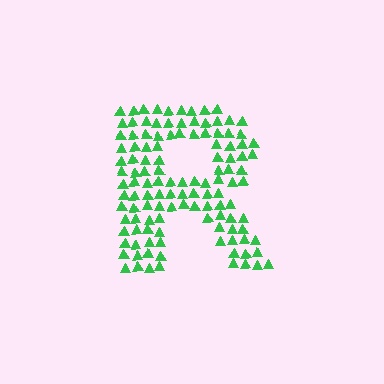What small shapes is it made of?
It is made of small triangles.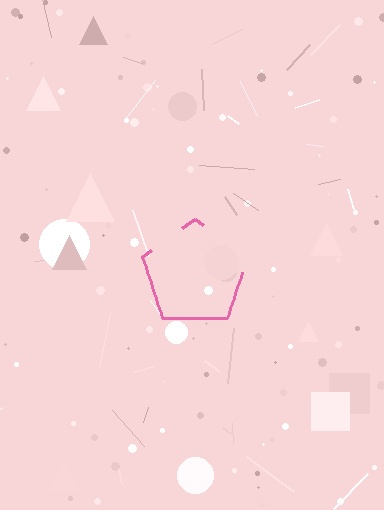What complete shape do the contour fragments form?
The contour fragments form a pentagon.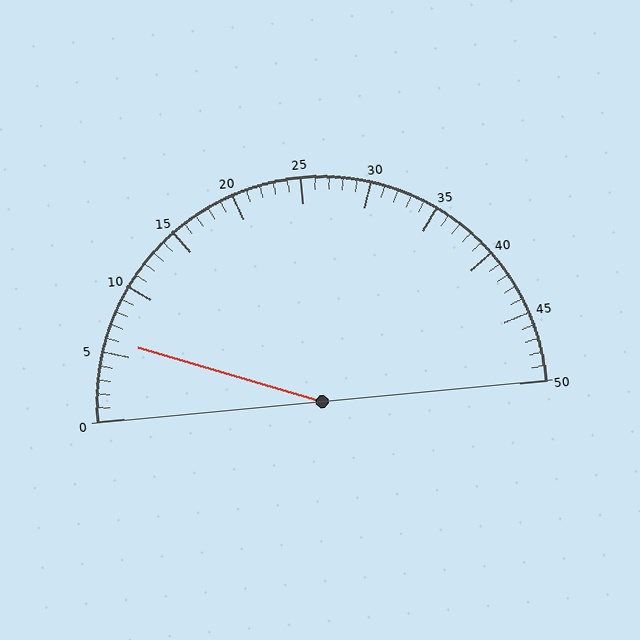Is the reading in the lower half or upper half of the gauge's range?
The reading is in the lower half of the range (0 to 50).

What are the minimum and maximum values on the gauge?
The gauge ranges from 0 to 50.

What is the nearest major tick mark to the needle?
The nearest major tick mark is 5.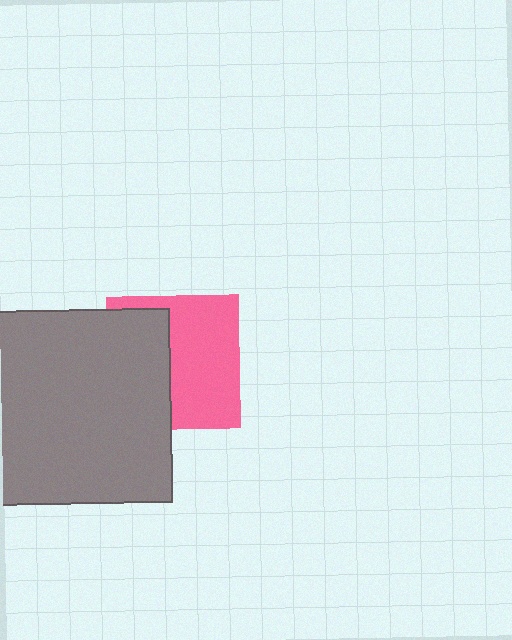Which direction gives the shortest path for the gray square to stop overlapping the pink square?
Moving left gives the shortest separation.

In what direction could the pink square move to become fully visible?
The pink square could move right. That would shift it out from behind the gray square entirely.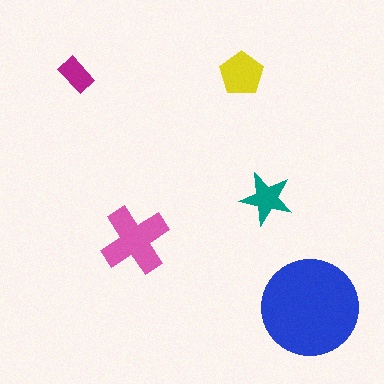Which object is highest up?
The yellow pentagon is topmost.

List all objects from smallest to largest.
The magenta rectangle, the teal star, the yellow pentagon, the pink cross, the blue circle.